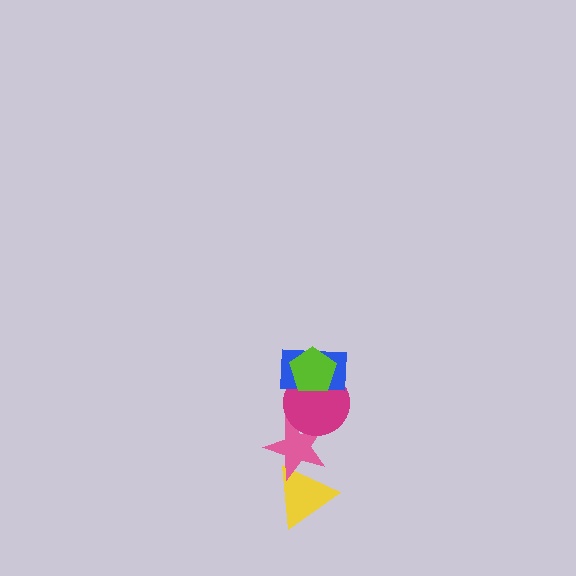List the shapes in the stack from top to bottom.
From top to bottom: the lime pentagon, the blue rectangle, the magenta circle, the pink star, the yellow triangle.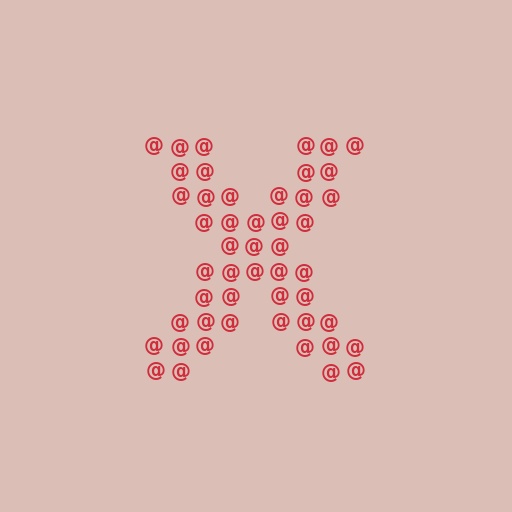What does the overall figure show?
The overall figure shows the letter X.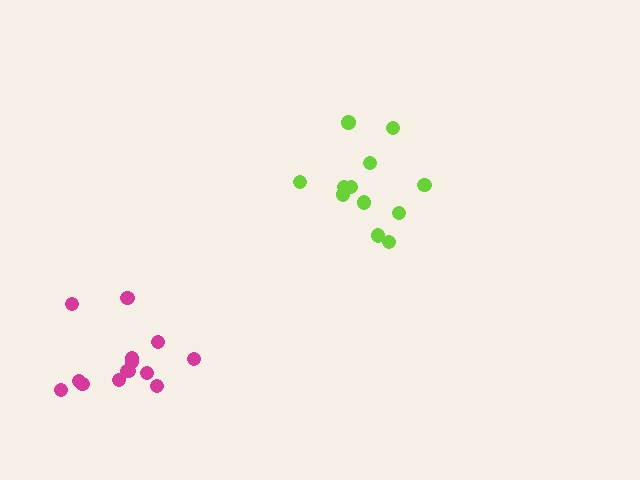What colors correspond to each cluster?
The clusters are colored: lime, magenta.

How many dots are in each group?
Group 1: 12 dots, Group 2: 14 dots (26 total).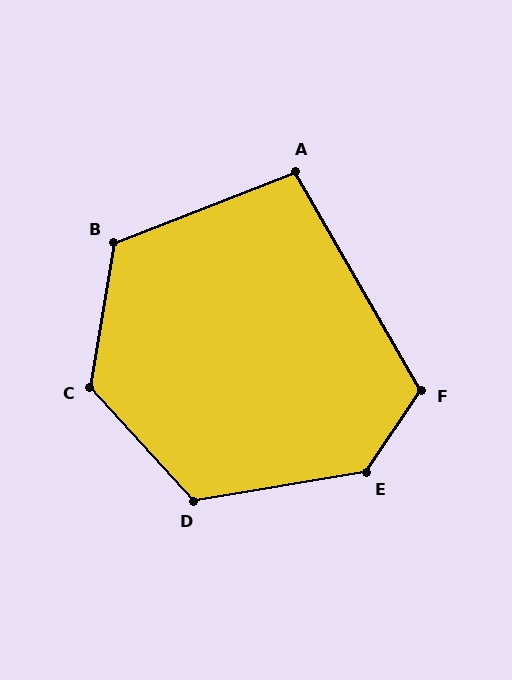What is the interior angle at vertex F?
Approximately 117 degrees (obtuse).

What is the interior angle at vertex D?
Approximately 123 degrees (obtuse).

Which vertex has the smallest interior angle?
A, at approximately 99 degrees.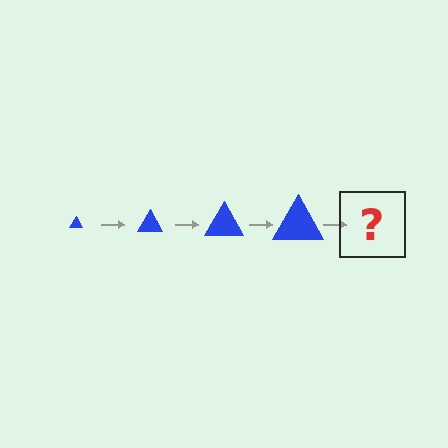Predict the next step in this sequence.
The next step is a blue triangle, larger than the previous one.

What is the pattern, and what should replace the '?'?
The pattern is that the triangle gets progressively larger each step. The '?' should be a blue triangle, larger than the previous one.